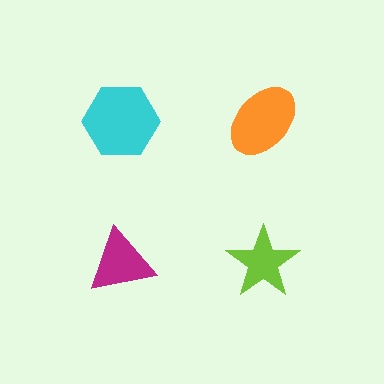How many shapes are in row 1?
2 shapes.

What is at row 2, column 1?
A magenta triangle.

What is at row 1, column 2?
An orange ellipse.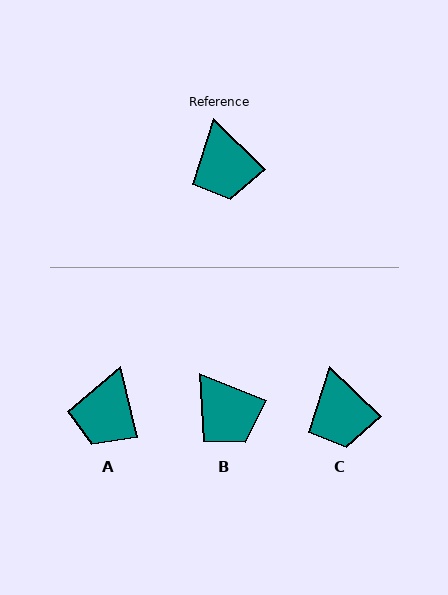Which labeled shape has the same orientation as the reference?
C.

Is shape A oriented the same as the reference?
No, it is off by about 32 degrees.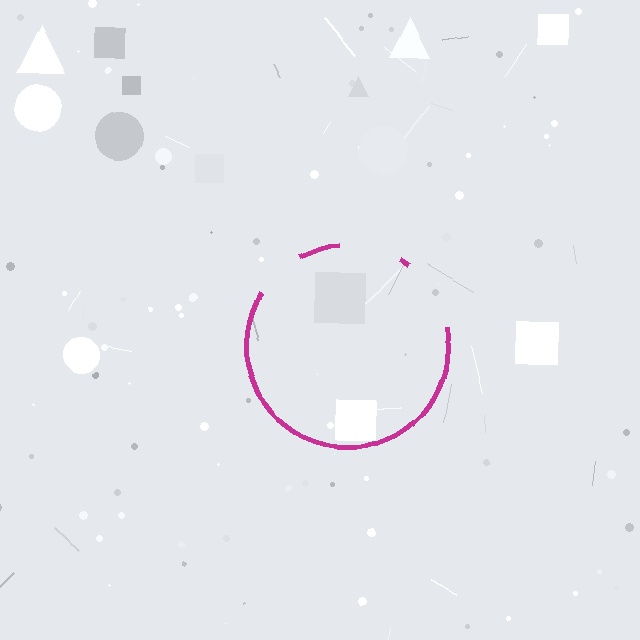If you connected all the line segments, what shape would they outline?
They would outline a circle.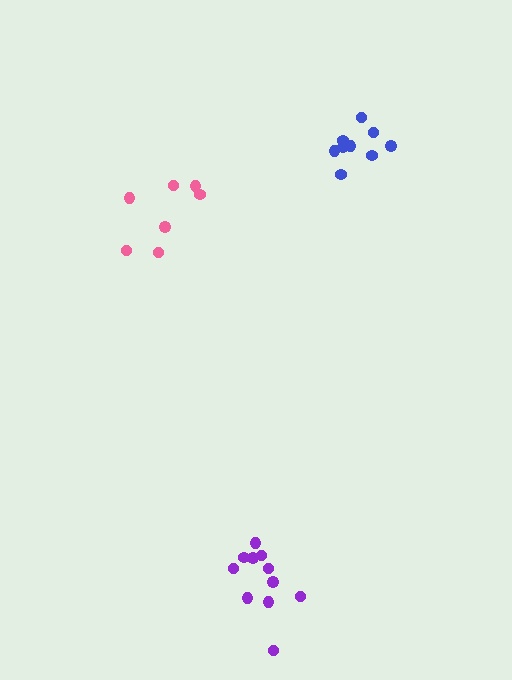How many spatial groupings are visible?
There are 3 spatial groupings.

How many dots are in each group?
Group 1: 7 dots, Group 2: 11 dots, Group 3: 10 dots (28 total).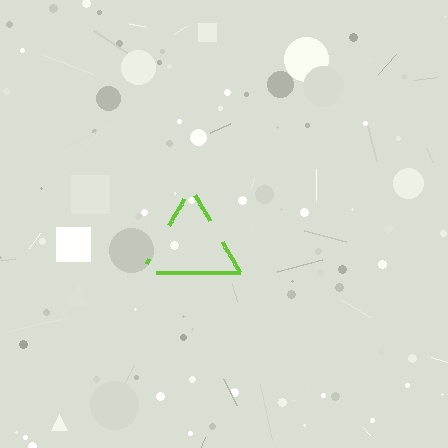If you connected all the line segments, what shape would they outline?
They would outline a triangle.